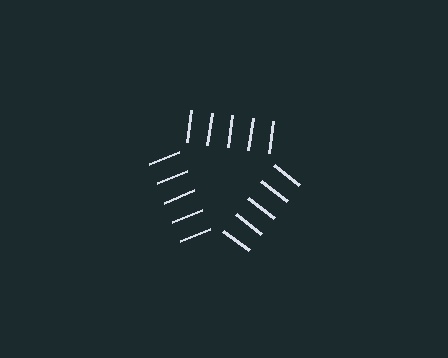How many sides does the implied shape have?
3 sides — the line-ends trace a triangle.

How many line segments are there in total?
15 — 5 along each of the 3 edges.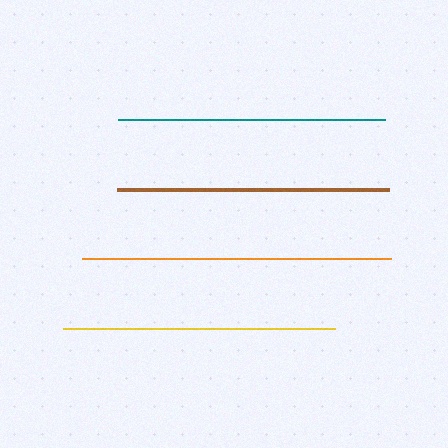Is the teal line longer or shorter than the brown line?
The brown line is longer than the teal line.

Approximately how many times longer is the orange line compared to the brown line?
The orange line is approximately 1.1 times the length of the brown line.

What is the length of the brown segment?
The brown segment is approximately 272 pixels long.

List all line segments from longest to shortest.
From longest to shortest: orange, brown, yellow, teal.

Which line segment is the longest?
The orange line is the longest at approximately 309 pixels.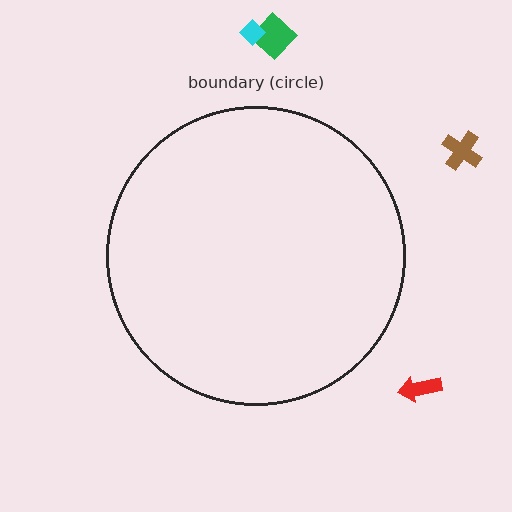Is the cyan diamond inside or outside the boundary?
Outside.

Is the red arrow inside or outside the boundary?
Outside.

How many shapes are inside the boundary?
0 inside, 4 outside.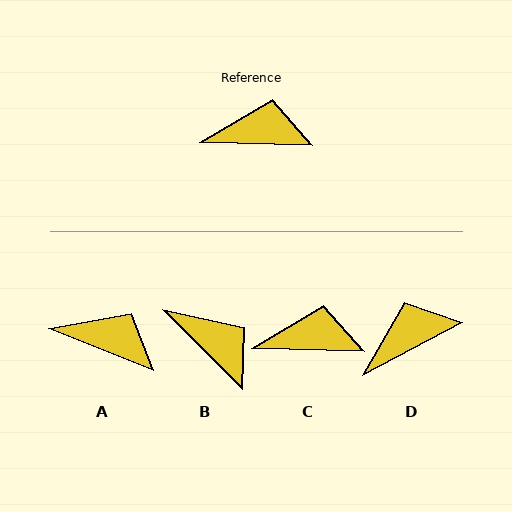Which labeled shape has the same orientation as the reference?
C.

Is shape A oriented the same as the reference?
No, it is off by about 21 degrees.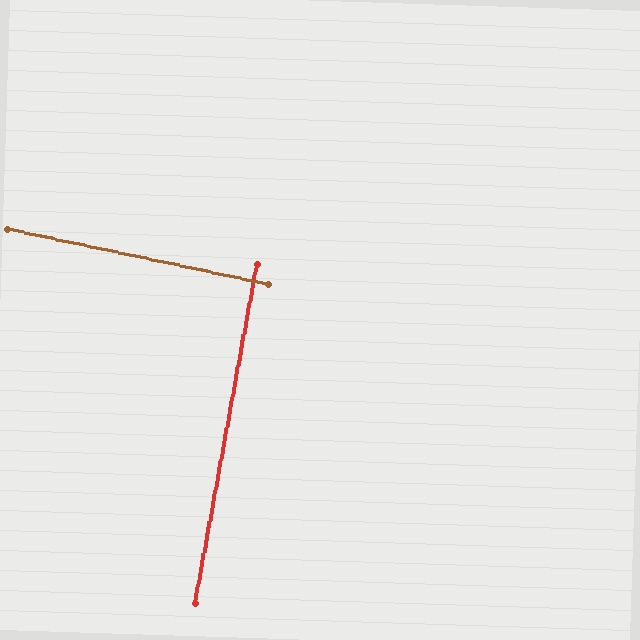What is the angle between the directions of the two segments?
Approximately 88 degrees.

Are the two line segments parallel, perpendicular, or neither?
Perpendicular — they meet at approximately 88°.